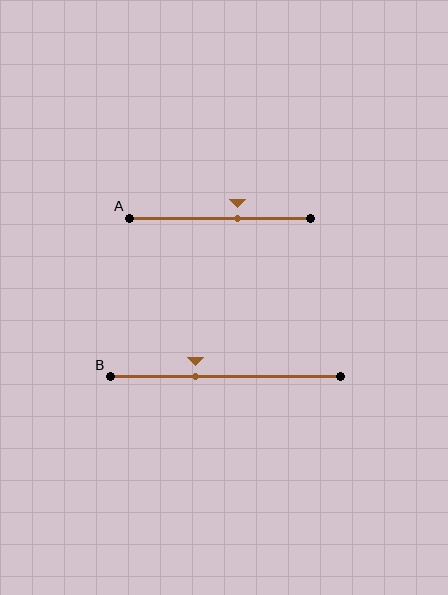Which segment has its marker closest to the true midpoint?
Segment A has its marker closest to the true midpoint.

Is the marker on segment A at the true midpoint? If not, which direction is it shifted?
No, the marker on segment A is shifted to the right by about 10% of the segment length.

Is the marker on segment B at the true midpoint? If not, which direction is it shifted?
No, the marker on segment B is shifted to the left by about 13% of the segment length.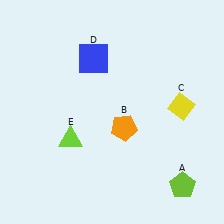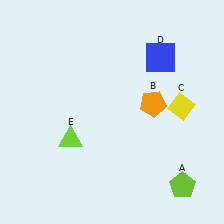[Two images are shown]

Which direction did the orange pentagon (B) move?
The orange pentagon (B) moved right.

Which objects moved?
The objects that moved are: the orange pentagon (B), the blue square (D).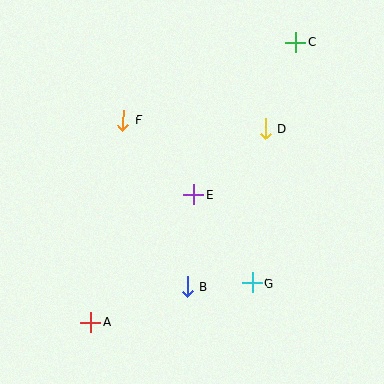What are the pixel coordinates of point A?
Point A is at (91, 323).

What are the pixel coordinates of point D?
Point D is at (266, 129).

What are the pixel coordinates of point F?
Point F is at (123, 120).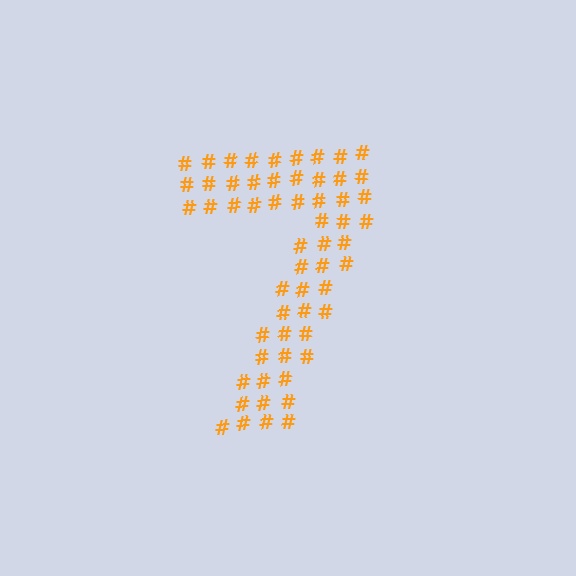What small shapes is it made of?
It is made of small hash symbols.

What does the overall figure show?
The overall figure shows the digit 7.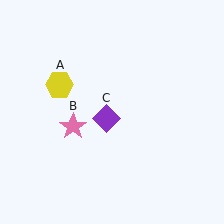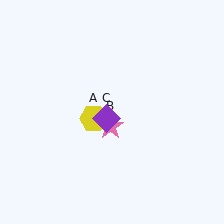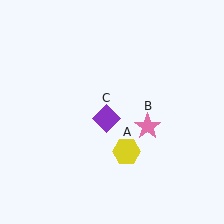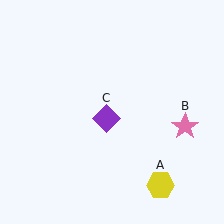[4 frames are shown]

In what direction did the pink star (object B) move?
The pink star (object B) moved right.